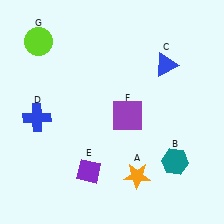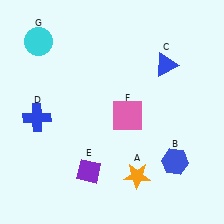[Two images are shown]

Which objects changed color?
B changed from teal to blue. F changed from purple to pink. G changed from lime to cyan.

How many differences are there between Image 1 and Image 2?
There are 3 differences between the two images.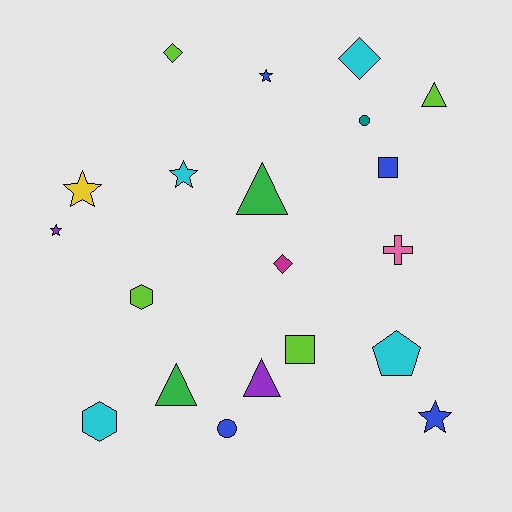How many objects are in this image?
There are 20 objects.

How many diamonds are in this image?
There are 3 diamonds.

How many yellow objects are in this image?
There is 1 yellow object.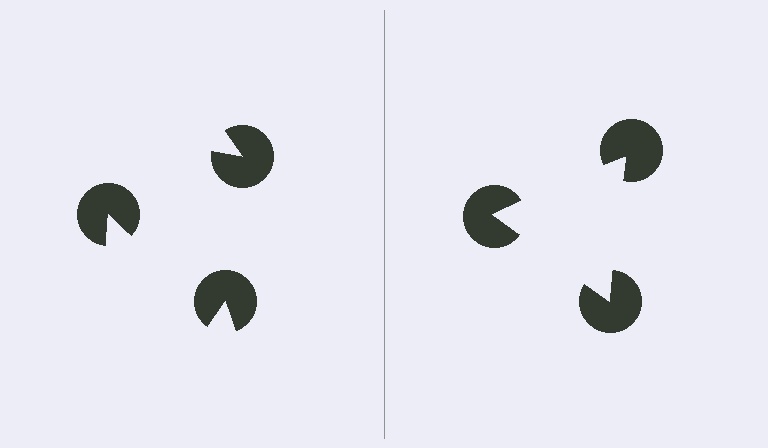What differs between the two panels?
The pac-man discs are positioned identically on both sides; only the wedge orientations differ. On the right they align to a triangle; on the left they are misaligned.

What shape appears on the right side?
An illusory triangle.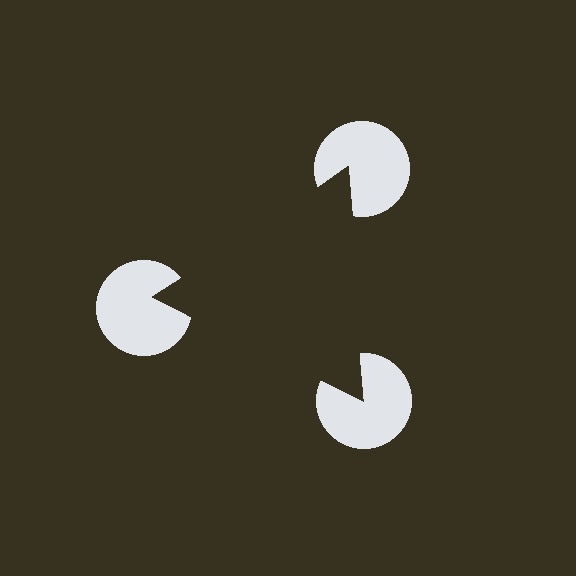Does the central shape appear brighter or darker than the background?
It typically appears slightly darker than the background, even though no actual brightness change is drawn.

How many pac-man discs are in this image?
There are 3 — one at each vertex of the illusory triangle.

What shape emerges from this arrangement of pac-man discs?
An illusory triangle — its edges are inferred from the aligned wedge cuts in the pac-man discs, not physically drawn.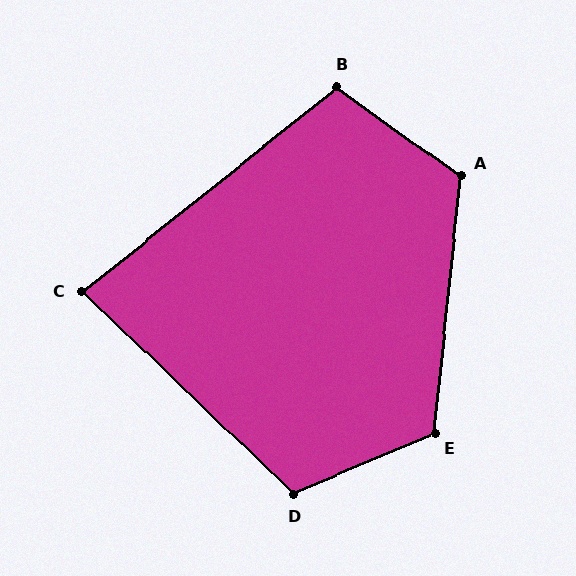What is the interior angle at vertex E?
Approximately 119 degrees (obtuse).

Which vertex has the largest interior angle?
A, at approximately 119 degrees.